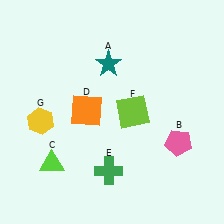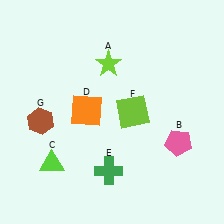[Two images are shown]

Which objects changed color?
A changed from teal to lime. G changed from yellow to brown.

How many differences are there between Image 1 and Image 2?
There are 2 differences between the two images.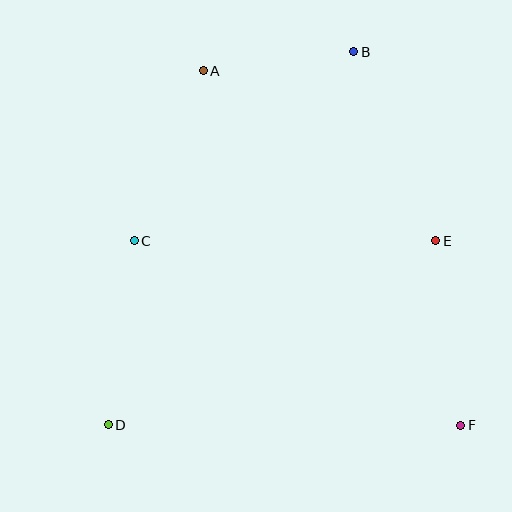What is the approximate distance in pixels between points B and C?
The distance between B and C is approximately 290 pixels.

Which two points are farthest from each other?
Points B and D are farthest from each other.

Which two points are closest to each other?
Points A and B are closest to each other.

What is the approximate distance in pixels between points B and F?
The distance between B and F is approximately 389 pixels.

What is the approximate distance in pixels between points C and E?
The distance between C and E is approximately 301 pixels.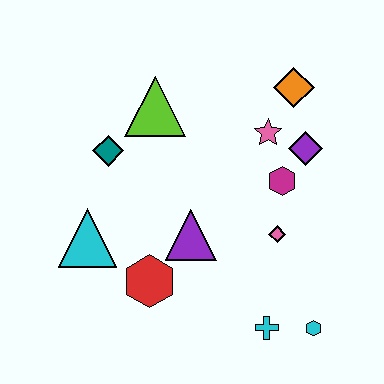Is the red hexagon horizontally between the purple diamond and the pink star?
No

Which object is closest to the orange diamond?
The pink star is closest to the orange diamond.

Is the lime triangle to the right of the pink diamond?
No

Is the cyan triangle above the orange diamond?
No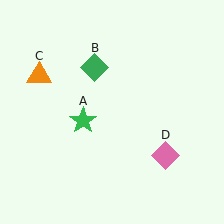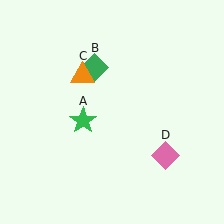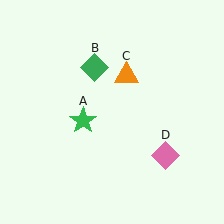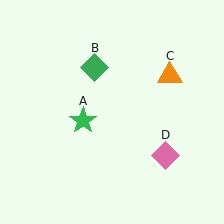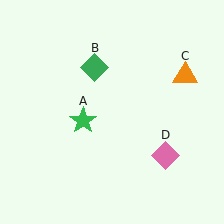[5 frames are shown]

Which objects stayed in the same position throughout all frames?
Green star (object A) and green diamond (object B) and pink diamond (object D) remained stationary.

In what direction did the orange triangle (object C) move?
The orange triangle (object C) moved right.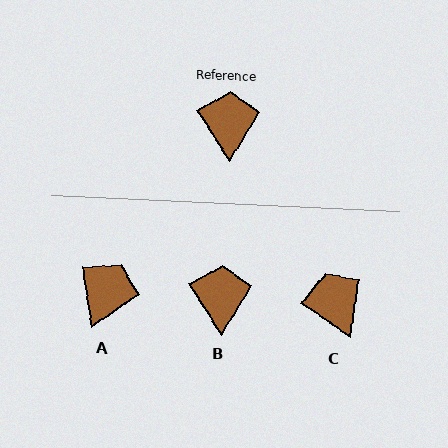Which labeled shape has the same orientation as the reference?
B.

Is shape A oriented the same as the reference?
No, it is off by about 25 degrees.